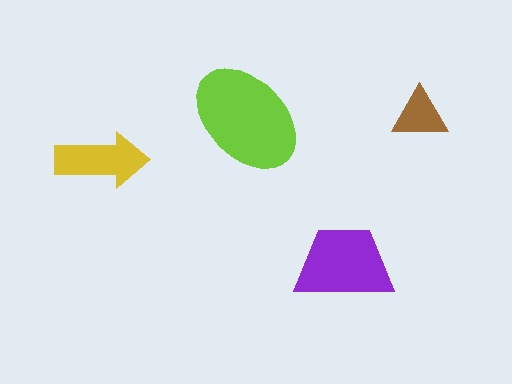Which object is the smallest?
The brown triangle.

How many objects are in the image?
There are 4 objects in the image.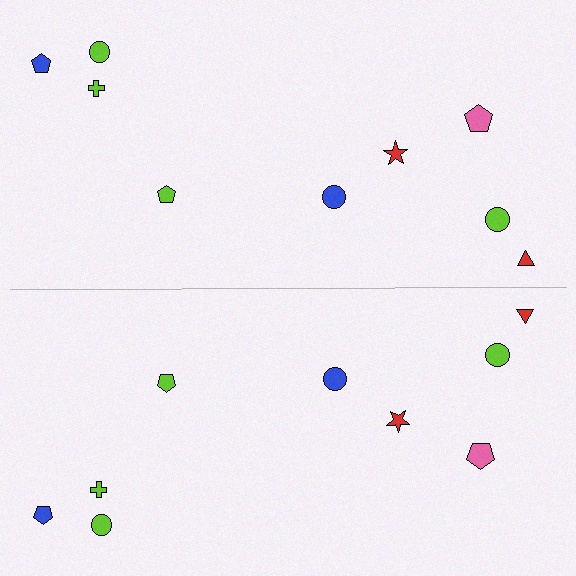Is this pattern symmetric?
Yes, this pattern has bilateral (reflection) symmetry.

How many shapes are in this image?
There are 18 shapes in this image.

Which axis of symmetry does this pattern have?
The pattern has a horizontal axis of symmetry running through the center of the image.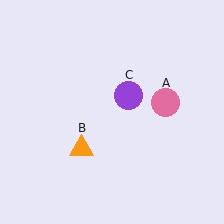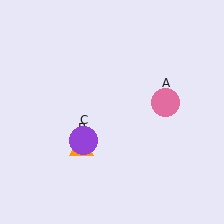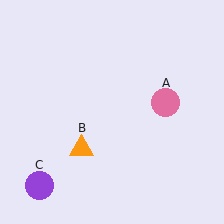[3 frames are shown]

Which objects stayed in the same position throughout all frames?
Pink circle (object A) and orange triangle (object B) remained stationary.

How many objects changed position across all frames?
1 object changed position: purple circle (object C).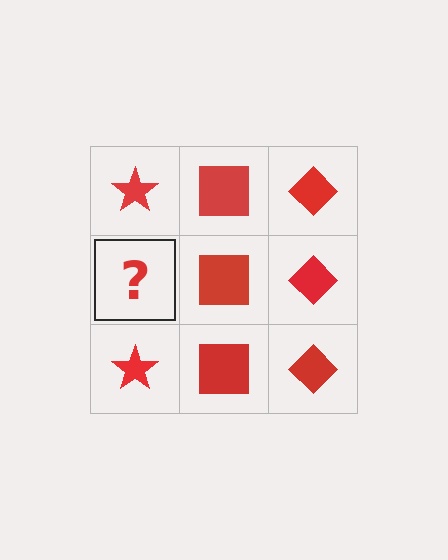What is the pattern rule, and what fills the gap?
The rule is that each column has a consistent shape. The gap should be filled with a red star.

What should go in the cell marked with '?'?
The missing cell should contain a red star.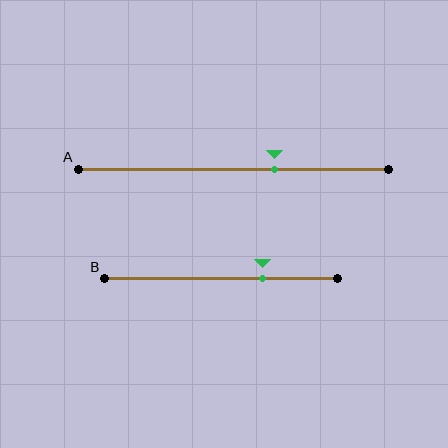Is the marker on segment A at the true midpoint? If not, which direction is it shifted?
No, the marker on segment A is shifted to the right by about 13% of the segment length.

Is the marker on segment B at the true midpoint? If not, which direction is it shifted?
No, the marker on segment B is shifted to the right by about 18% of the segment length.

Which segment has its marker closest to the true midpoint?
Segment A has its marker closest to the true midpoint.